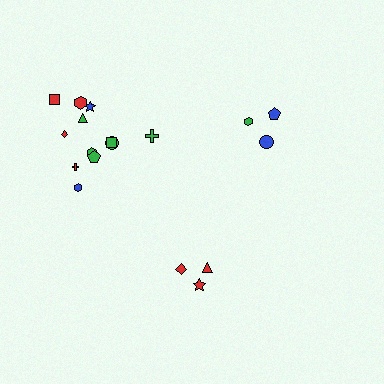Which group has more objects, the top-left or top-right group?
The top-left group.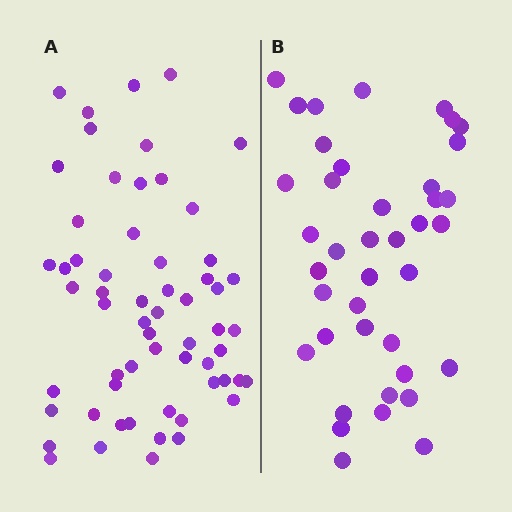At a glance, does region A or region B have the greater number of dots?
Region A (the left region) has more dots.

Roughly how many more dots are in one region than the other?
Region A has approximately 20 more dots than region B.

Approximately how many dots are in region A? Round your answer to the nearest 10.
About 60 dots.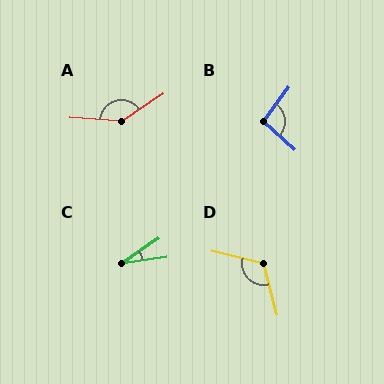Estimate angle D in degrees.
Approximately 119 degrees.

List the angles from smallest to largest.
C (26°), B (96°), D (119°), A (143°).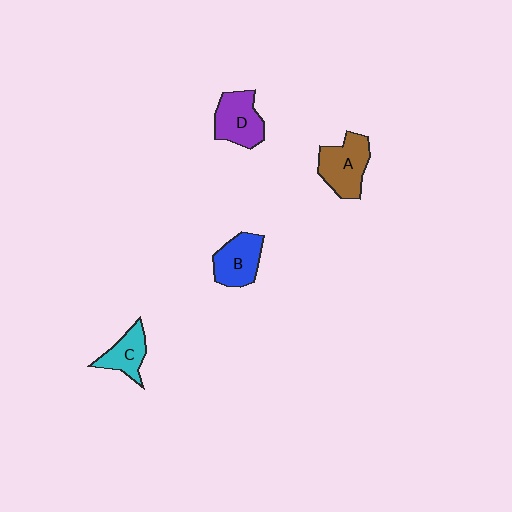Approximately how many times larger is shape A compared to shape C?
Approximately 1.5 times.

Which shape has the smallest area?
Shape C (cyan).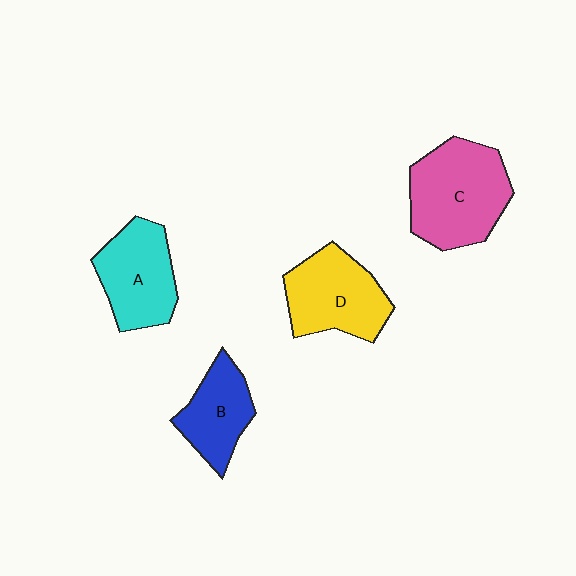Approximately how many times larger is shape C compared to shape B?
Approximately 1.6 times.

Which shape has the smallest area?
Shape B (blue).